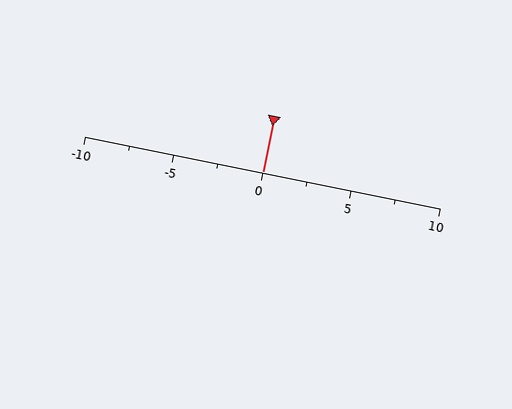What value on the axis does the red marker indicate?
The marker indicates approximately 0.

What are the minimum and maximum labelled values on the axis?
The axis runs from -10 to 10.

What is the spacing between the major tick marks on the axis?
The major ticks are spaced 5 apart.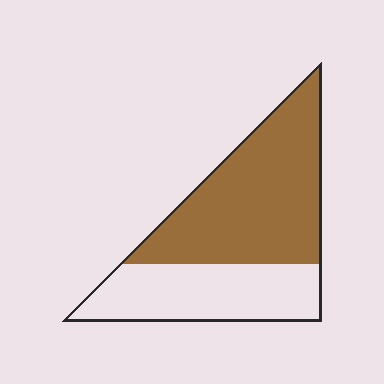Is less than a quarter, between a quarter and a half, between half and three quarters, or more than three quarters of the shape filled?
Between half and three quarters.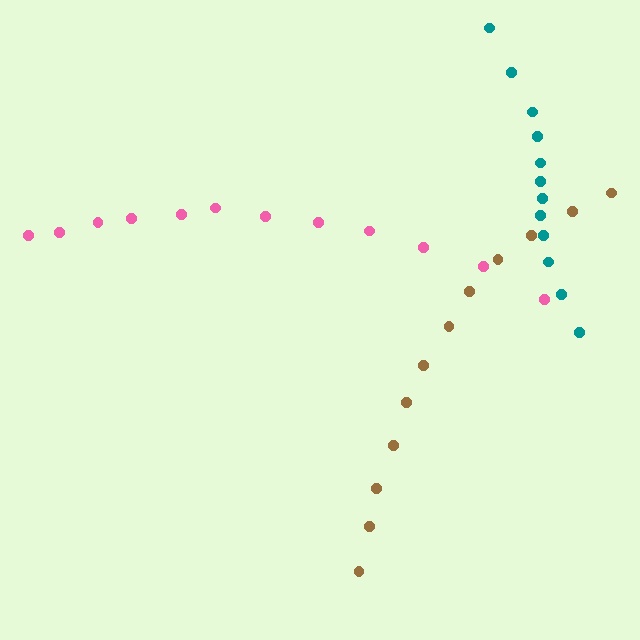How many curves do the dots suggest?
There are 3 distinct paths.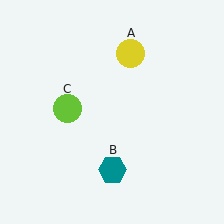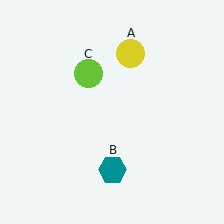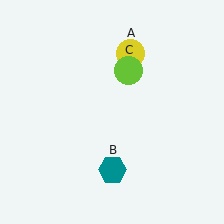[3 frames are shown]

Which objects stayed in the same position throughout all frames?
Yellow circle (object A) and teal hexagon (object B) remained stationary.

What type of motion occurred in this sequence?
The lime circle (object C) rotated clockwise around the center of the scene.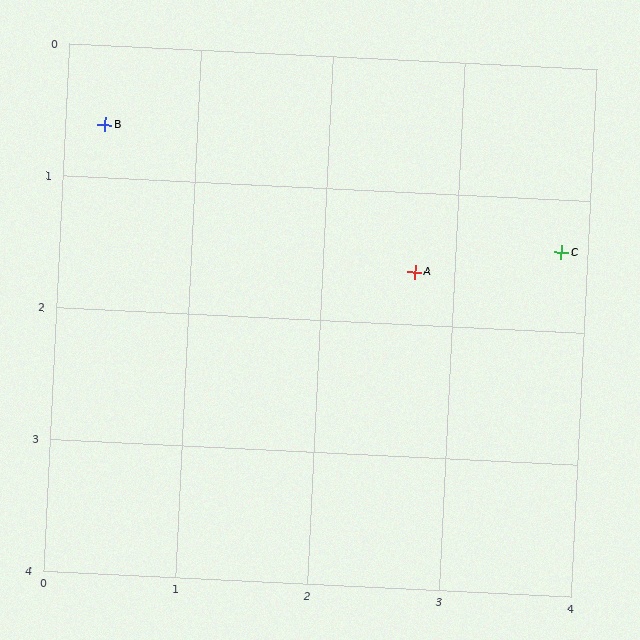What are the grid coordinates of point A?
Point A is at approximately (2.7, 1.6).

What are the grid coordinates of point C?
Point C is at approximately (3.8, 1.4).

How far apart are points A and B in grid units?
Points A and B are about 2.6 grid units apart.